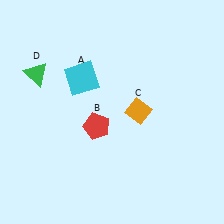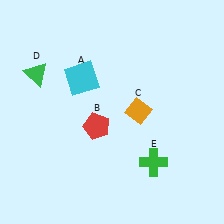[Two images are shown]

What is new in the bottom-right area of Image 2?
A green cross (E) was added in the bottom-right area of Image 2.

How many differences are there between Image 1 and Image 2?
There is 1 difference between the two images.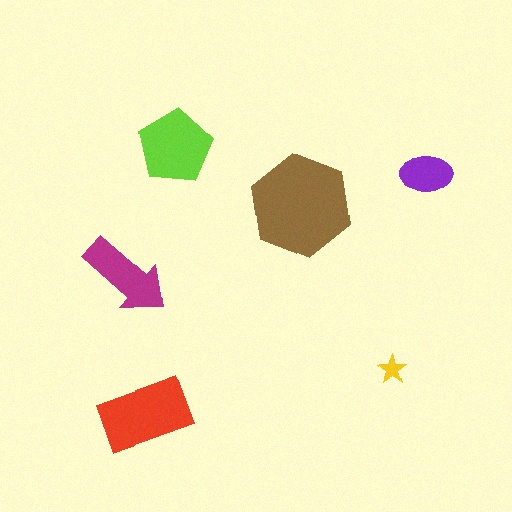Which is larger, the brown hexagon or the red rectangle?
The brown hexagon.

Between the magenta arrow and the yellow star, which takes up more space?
The magenta arrow.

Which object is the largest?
The brown hexagon.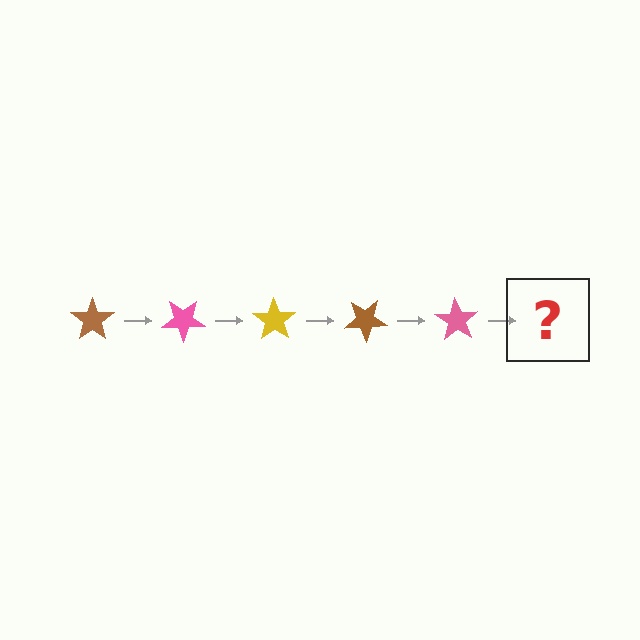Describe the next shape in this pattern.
It should be a yellow star, rotated 175 degrees from the start.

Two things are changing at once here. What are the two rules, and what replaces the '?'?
The two rules are that it rotates 35 degrees each step and the color cycles through brown, pink, and yellow. The '?' should be a yellow star, rotated 175 degrees from the start.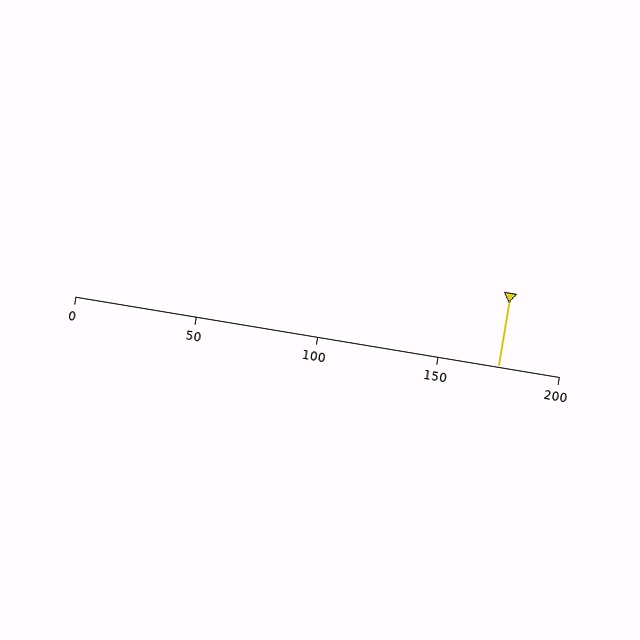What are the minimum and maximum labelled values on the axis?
The axis runs from 0 to 200.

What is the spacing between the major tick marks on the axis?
The major ticks are spaced 50 apart.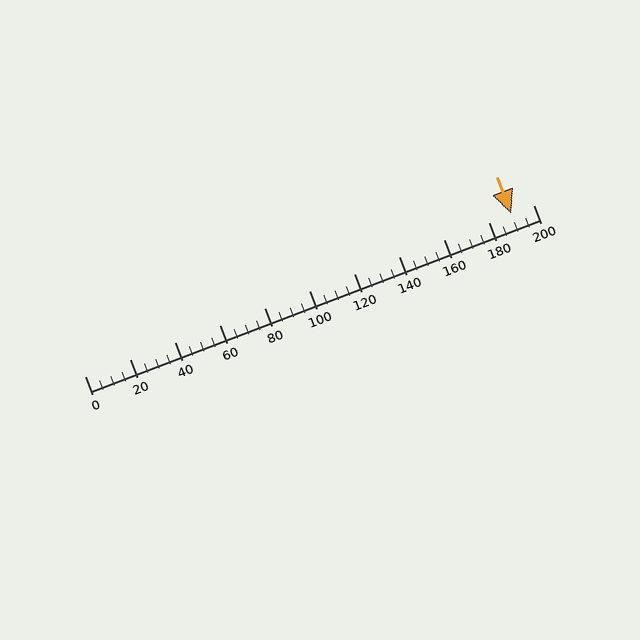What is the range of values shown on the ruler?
The ruler shows values from 0 to 200.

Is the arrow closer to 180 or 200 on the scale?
The arrow is closer to 200.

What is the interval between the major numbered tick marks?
The major tick marks are spaced 20 units apart.